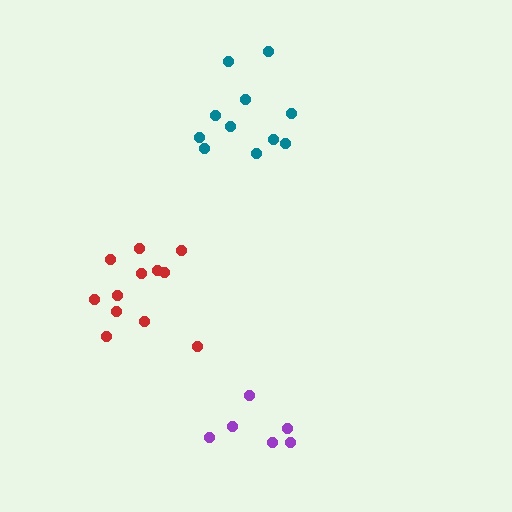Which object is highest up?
The teal cluster is topmost.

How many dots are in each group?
Group 1: 12 dots, Group 2: 6 dots, Group 3: 11 dots (29 total).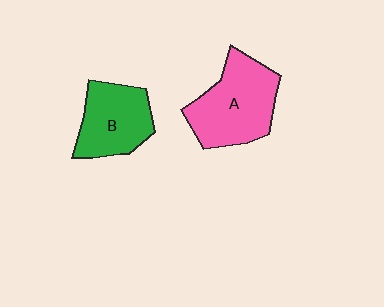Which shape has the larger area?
Shape A (pink).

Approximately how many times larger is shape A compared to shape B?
Approximately 1.3 times.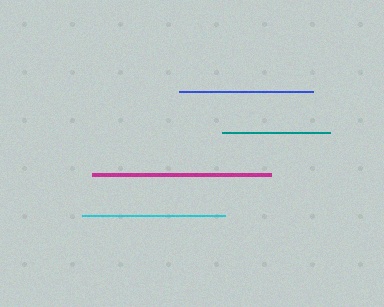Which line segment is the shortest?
The teal line is the shortest at approximately 108 pixels.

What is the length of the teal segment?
The teal segment is approximately 108 pixels long.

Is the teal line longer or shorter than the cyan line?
The cyan line is longer than the teal line.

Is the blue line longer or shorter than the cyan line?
The cyan line is longer than the blue line.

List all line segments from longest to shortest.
From longest to shortest: magenta, cyan, blue, teal.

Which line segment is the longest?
The magenta line is the longest at approximately 179 pixels.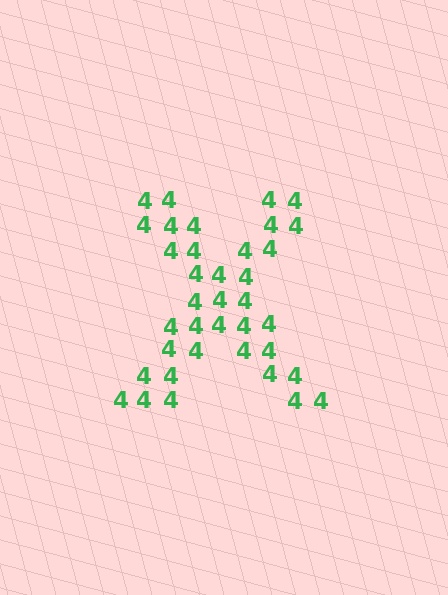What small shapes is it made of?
It is made of small digit 4's.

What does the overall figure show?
The overall figure shows the letter X.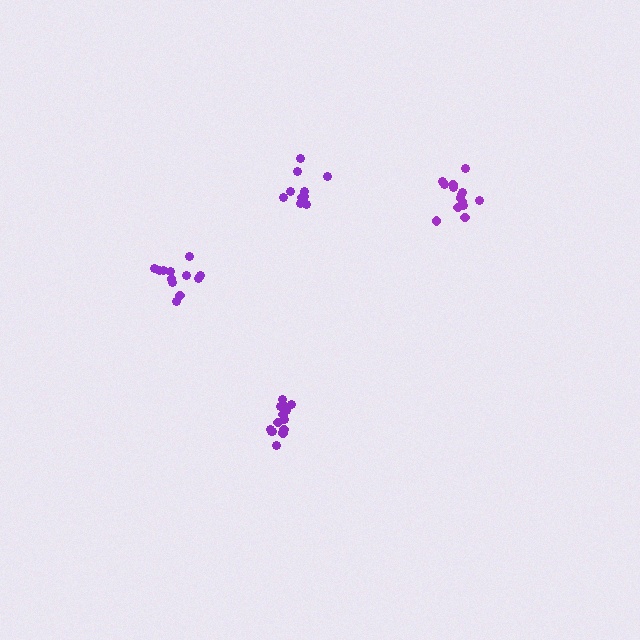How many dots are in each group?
Group 1: 14 dots, Group 2: 12 dots, Group 3: 10 dots, Group 4: 14 dots (50 total).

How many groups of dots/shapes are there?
There are 4 groups.